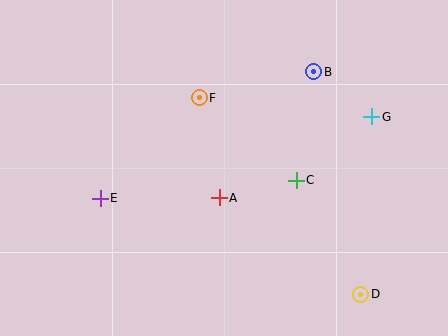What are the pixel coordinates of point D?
Point D is at (361, 294).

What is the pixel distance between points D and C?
The distance between D and C is 131 pixels.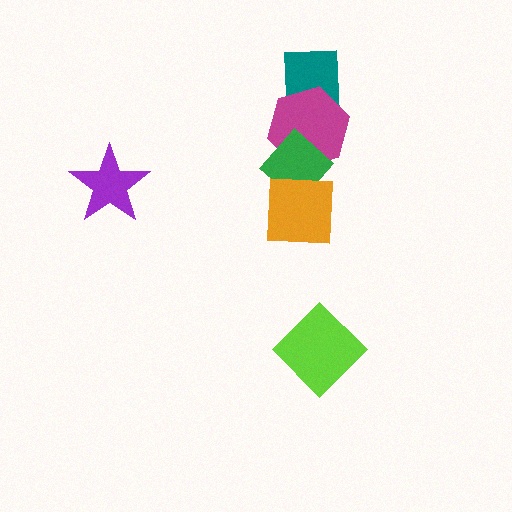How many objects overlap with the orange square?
1 object overlaps with the orange square.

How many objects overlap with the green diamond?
3 objects overlap with the green diamond.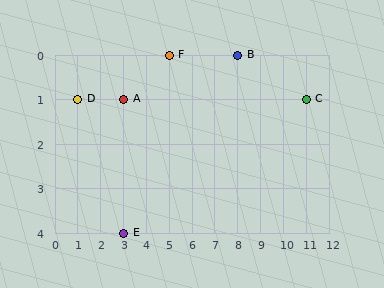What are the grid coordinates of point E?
Point E is at grid coordinates (3, 4).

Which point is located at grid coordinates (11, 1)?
Point C is at (11, 1).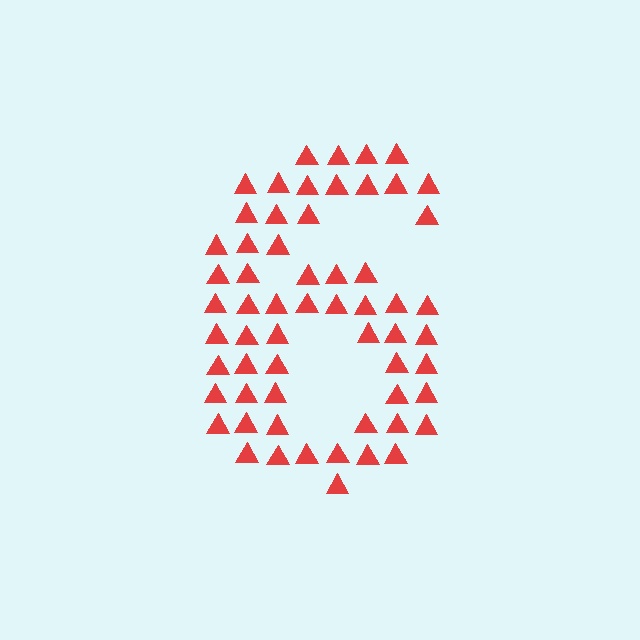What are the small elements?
The small elements are triangles.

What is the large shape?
The large shape is the digit 6.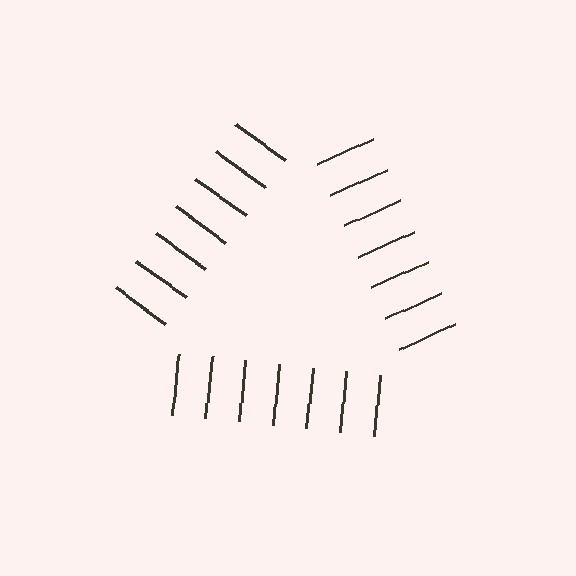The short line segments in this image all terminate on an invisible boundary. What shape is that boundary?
An illusory triangle — the line segments terminate on its edges but no continuous stroke is drawn.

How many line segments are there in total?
21 — 7 along each of the 3 edges.